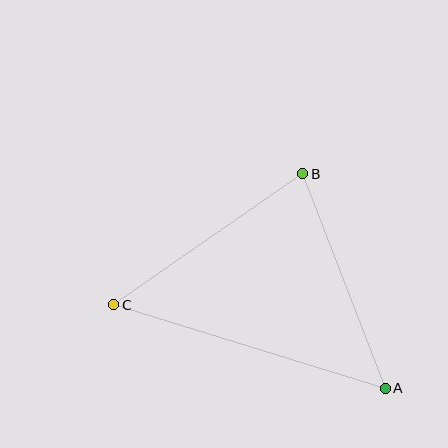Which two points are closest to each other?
Points A and B are closest to each other.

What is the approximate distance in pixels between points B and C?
The distance between B and C is approximately 230 pixels.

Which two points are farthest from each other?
Points A and C are farthest from each other.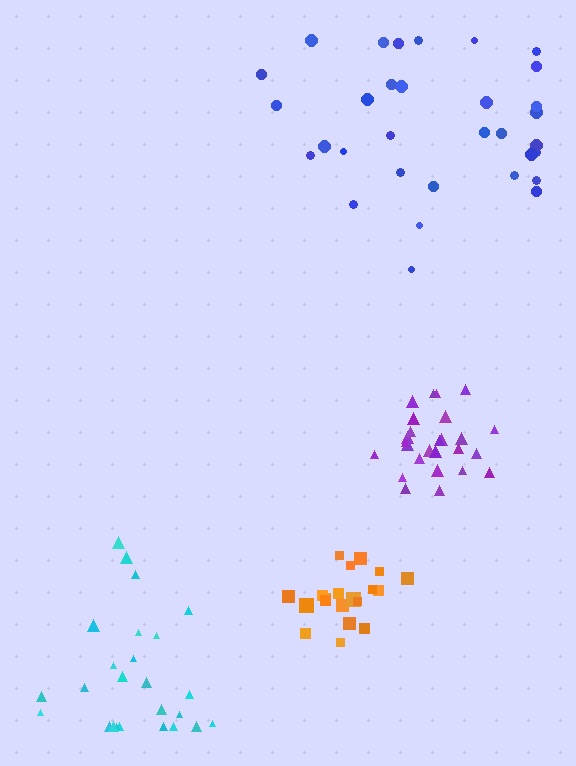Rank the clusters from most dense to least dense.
orange, purple, cyan, blue.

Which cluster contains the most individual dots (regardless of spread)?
Blue (34).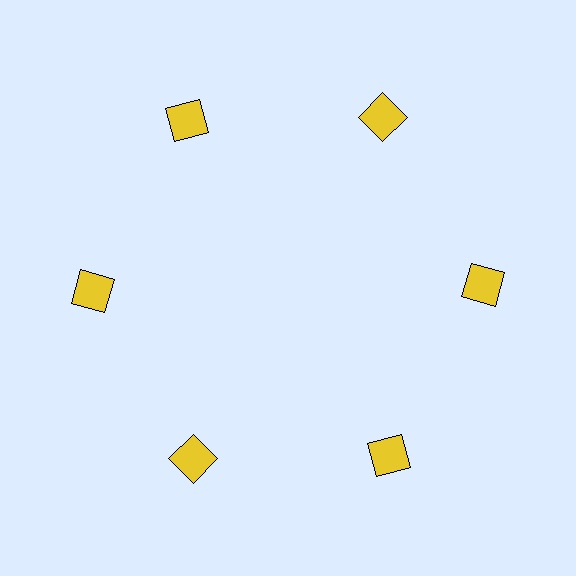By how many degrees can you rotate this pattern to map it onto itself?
The pattern maps onto itself every 60 degrees of rotation.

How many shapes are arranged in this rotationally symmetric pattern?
There are 6 shapes, arranged in 6 groups of 1.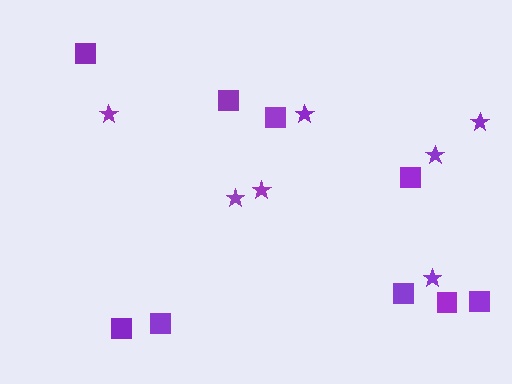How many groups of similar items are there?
There are 2 groups: one group of squares (9) and one group of stars (7).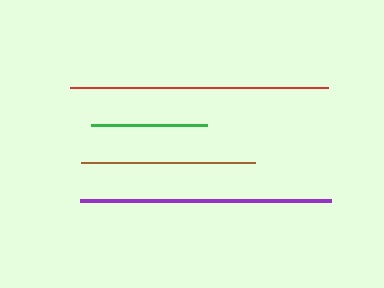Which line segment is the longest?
The red line is the longest at approximately 258 pixels.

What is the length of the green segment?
The green segment is approximately 116 pixels long.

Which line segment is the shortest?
The green line is the shortest at approximately 116 pixels.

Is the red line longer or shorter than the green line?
The red line is longer than the green line.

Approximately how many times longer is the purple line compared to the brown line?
The purple line is approximately 1.4 times the length of the brown line.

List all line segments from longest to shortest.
From longest to shortest: red, purple, brown, green.